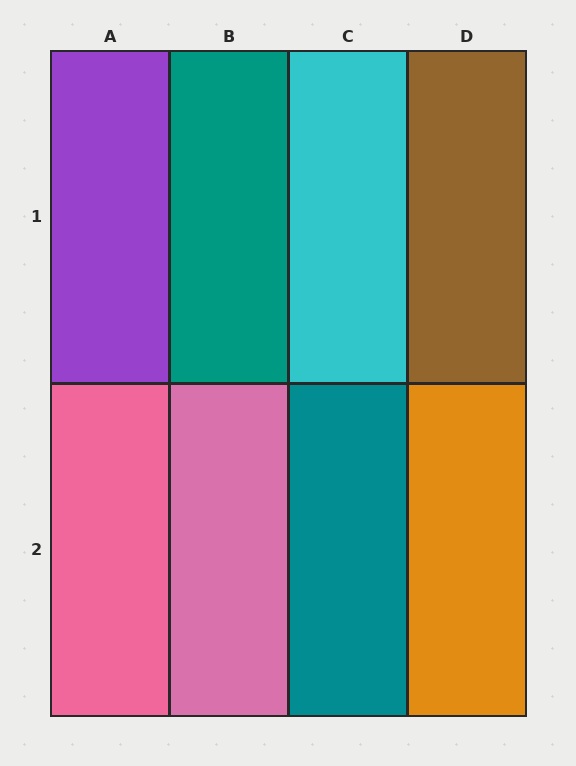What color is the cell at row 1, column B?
Teal.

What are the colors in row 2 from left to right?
Pink, pink, teal, orange.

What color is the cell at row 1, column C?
Cyan.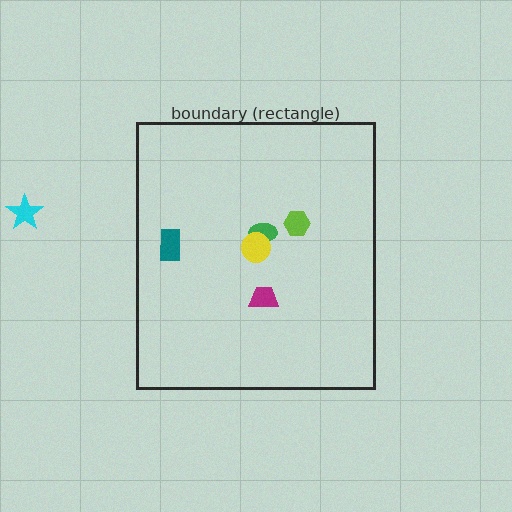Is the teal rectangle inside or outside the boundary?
Inside.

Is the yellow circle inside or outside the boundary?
Inside.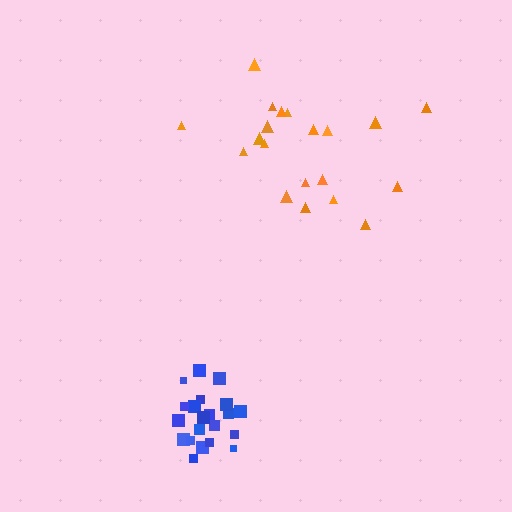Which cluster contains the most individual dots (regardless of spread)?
Blue (21).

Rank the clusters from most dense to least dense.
blue, orange.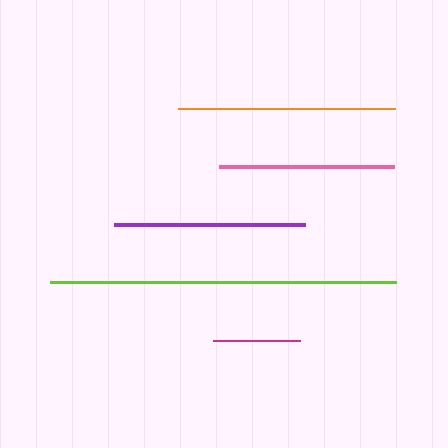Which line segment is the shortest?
The magenta line is the shortest at approximately 87 pixels.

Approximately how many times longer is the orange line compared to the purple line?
The orange line is approximately 1.1 times the length of the purple line.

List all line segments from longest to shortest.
From longest to shortest: lime, orange, purple, pink, magenta.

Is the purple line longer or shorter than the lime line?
The lime line is longer than the purple line.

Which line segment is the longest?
The lime line is the longest at approximately 346 pixels.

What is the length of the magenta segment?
The magenta segment is approximately 87 pixels long.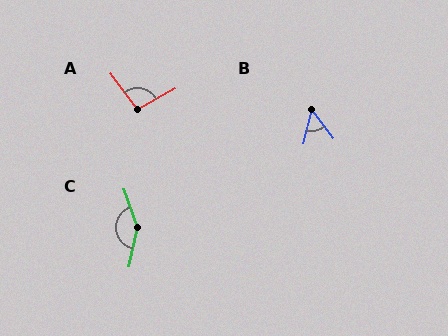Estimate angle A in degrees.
Approximately 97 degrees.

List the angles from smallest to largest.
B (50°), A (97°), C (148°).